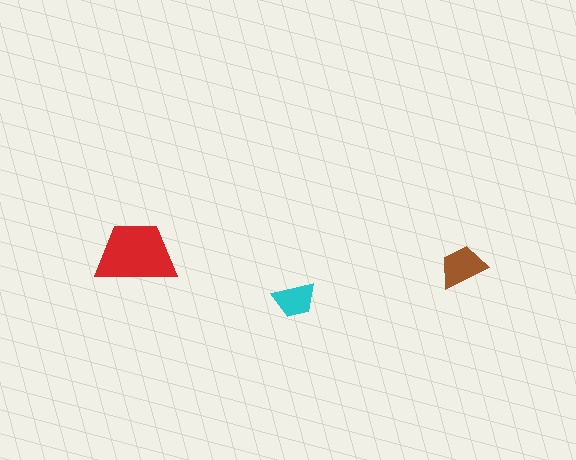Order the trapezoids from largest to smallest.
the red one, the brown one, the cyan one.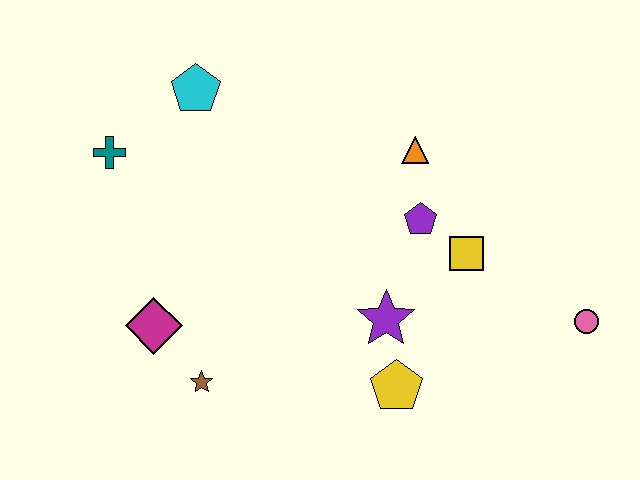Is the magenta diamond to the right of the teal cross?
Yes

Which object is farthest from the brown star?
The pink circle is farthest from the brown star.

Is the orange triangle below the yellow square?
No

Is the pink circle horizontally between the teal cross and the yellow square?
No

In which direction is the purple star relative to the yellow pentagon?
The purple star is above the yellow pentagon.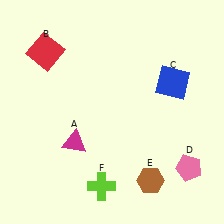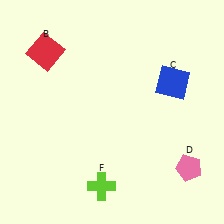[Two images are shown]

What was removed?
The brown hexagon (E), the magenta triangle (A) were removed in Image 2.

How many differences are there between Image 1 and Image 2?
There are 2 differences between the two images.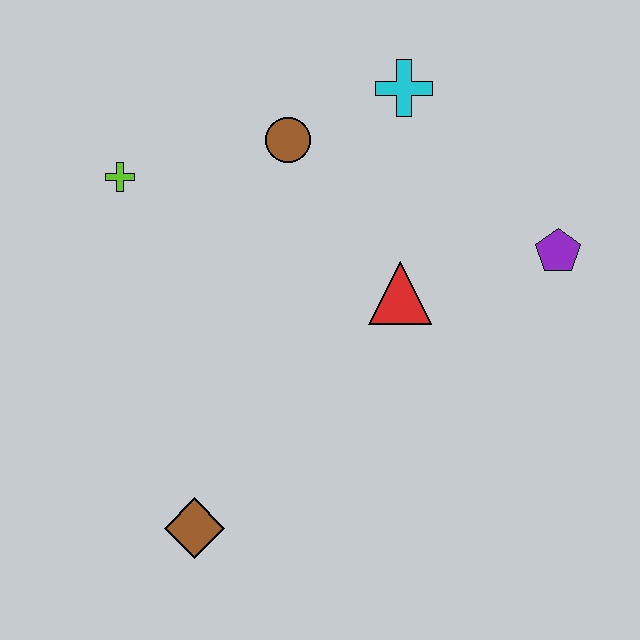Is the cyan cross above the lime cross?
Yes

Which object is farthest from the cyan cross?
The brown diamond is farthest from the cyan cross.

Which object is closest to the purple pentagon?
The red triangle is closest to the purple pentagon.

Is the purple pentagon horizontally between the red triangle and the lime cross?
No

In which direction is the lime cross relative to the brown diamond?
The lime cross is above the brown diamond.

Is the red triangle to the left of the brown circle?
No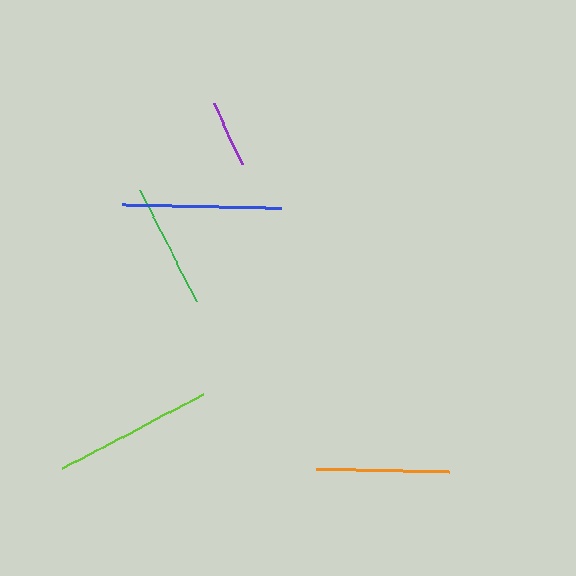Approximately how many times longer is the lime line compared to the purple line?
The lime line is approximately 2.4 times the length of the purple line.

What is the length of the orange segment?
The orange segment is approximately 133 pixels long.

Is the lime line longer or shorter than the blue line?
The lime line is longer than the blue line.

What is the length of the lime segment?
The lime segment is approximately 159 pixels long.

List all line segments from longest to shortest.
From longest to shortest: lime, blue, orange, green, purple.